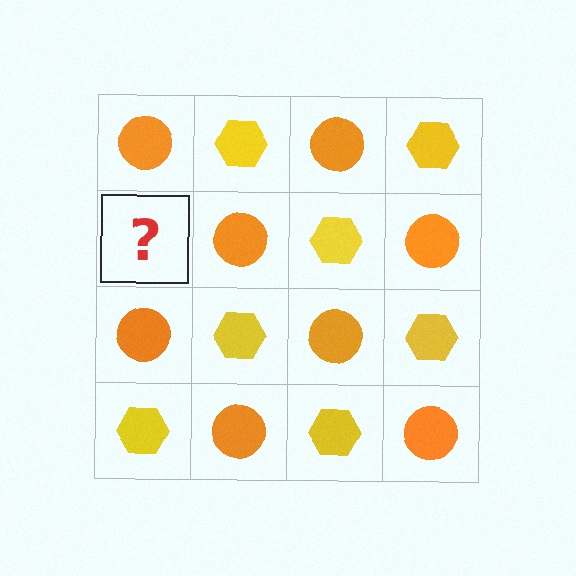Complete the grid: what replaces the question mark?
The question mark should be replaced with a yellow hexagon.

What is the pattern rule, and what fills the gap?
The rule is that it alternates orange circle and yellow hexagon in a checkerboard pattern. The gap should be filled with a yellow hexagon.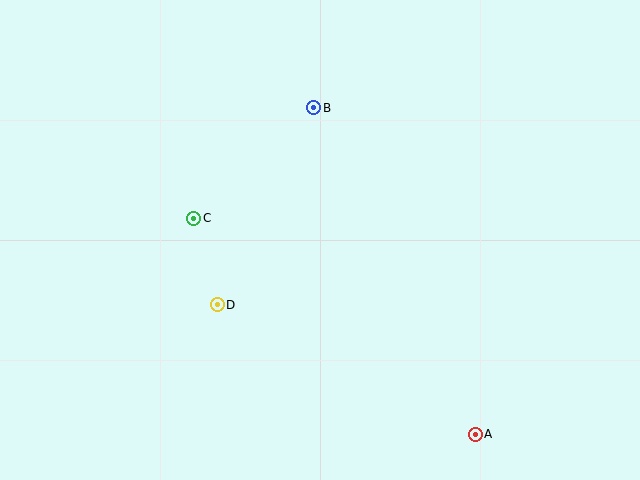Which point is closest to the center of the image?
Point D at (217, 305) is closest to the center.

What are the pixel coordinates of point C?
Point C is at (194, 218).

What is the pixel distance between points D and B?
The distance between D and B is 219 pixels.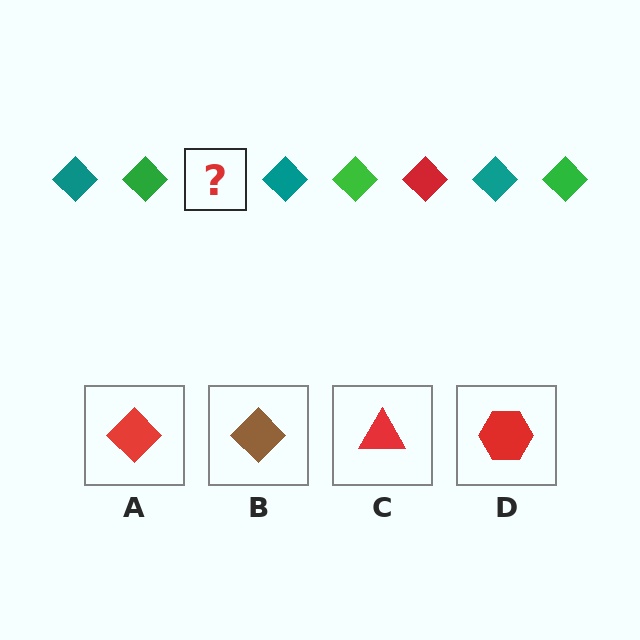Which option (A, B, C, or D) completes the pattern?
A.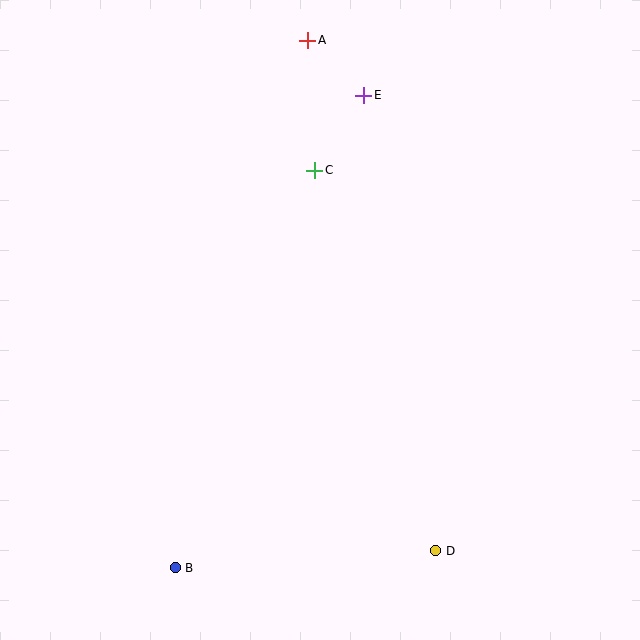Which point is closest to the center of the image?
Point C at (315, 170) is closest to the center.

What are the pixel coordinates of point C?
Point C is at (315, 170).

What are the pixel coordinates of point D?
Point D is at (436, 551).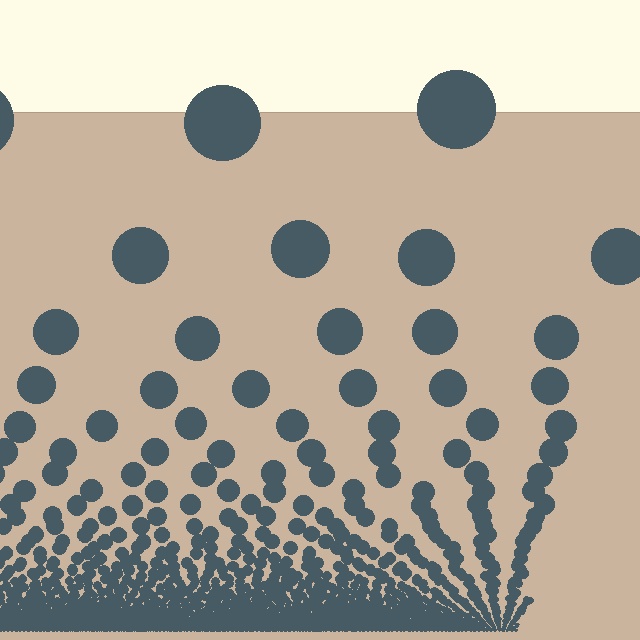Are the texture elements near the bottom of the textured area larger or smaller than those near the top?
Smaller. The gradient is inverted — elements near the bottom are smaller and denser.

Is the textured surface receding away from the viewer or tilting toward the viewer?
The surface appears to tilt toward the viewer. Texture elements get larger and sparser toward the top.